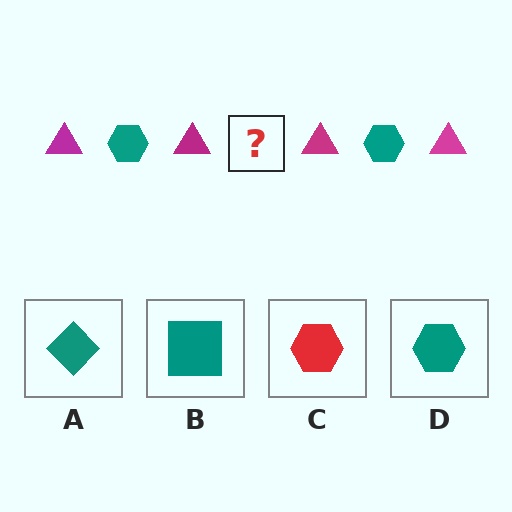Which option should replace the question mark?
Option D.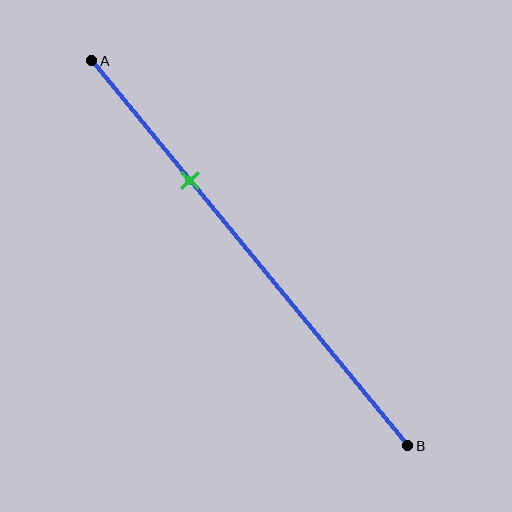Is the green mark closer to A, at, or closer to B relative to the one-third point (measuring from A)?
The green mark is approximately at the one-third point of segment AB.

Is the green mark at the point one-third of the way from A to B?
Yes, the mark is approximately at the one-third point.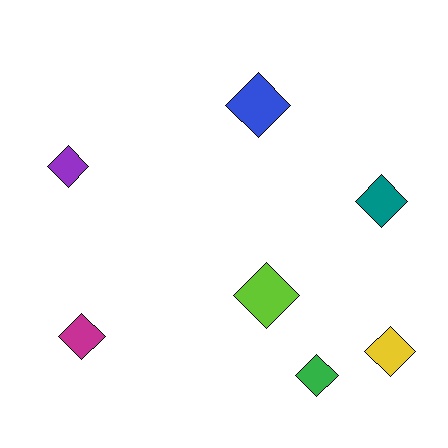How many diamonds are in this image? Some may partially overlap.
There are 7 diamonds.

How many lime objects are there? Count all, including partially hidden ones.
There is 1 lime object.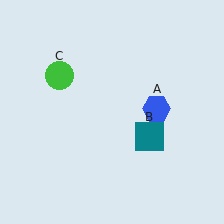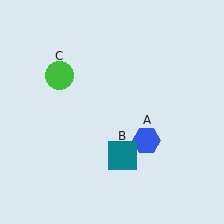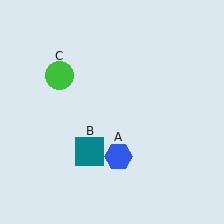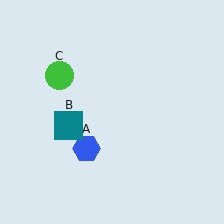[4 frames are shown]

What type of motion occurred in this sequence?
The blue hexagon (object A), teal square (object B) rotated clockwise around the center of the scene.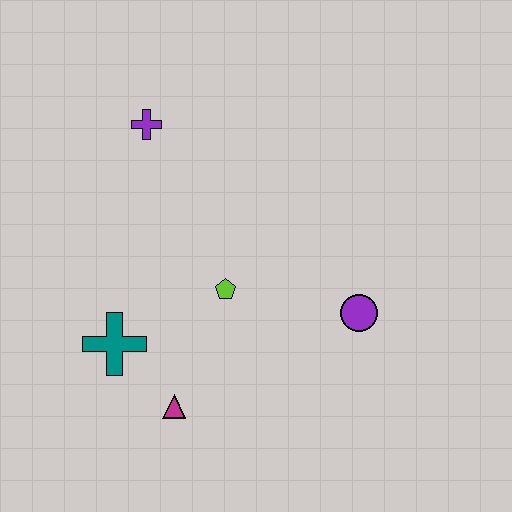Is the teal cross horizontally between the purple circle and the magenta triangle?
No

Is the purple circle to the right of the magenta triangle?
Yes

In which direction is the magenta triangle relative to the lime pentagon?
The magenta triangle is below the lime pentagon.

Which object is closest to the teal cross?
The magenta triangle is closest to the teal cross.